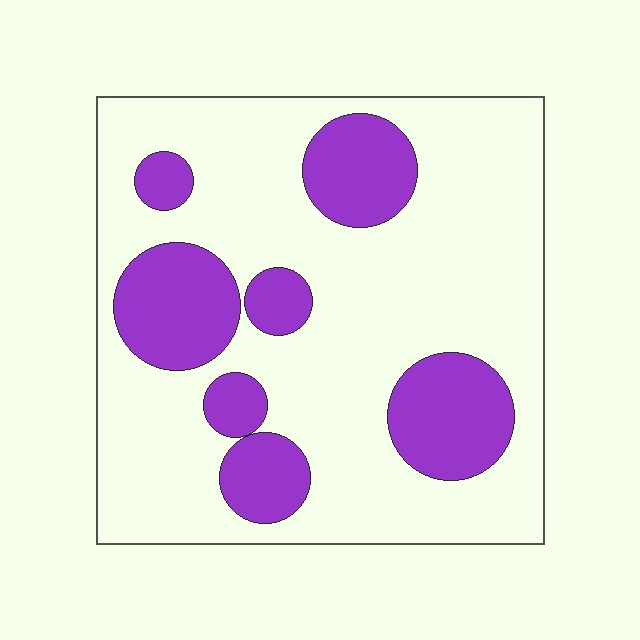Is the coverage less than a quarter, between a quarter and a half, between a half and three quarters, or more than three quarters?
Between a quarter and a half.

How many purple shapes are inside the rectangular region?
7.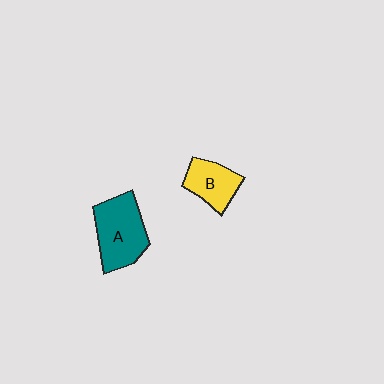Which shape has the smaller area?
Shape B (yellow).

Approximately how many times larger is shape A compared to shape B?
Approximately 1.6 times.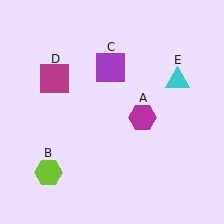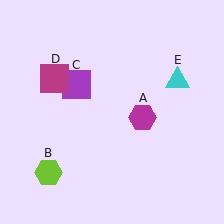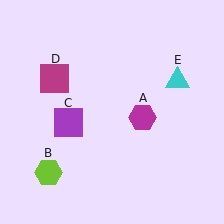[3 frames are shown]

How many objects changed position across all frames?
1 object changed position: purple square (object C).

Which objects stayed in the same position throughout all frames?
Magenta hexagon (object A) and lime hexagon (object B) and magenta square (object D) and cyan triangle (object E) remained stationary.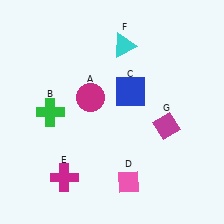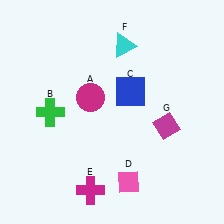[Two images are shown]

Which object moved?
The magenta cross (E) moved right.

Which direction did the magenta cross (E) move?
The magenta cross (E) moved right.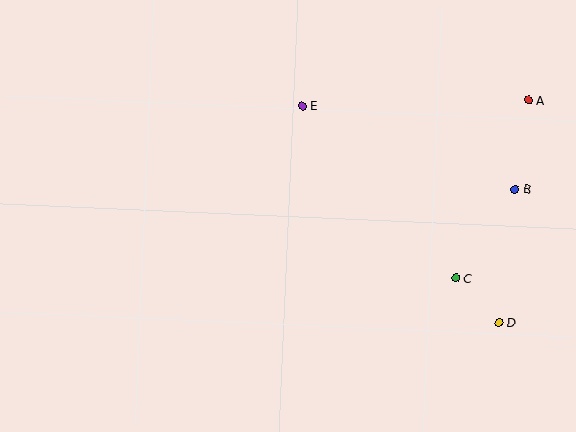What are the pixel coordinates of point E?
Point E is at (302, 106).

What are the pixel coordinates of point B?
Point B is at (515, 189).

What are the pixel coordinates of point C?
Point C is at (456, 278).